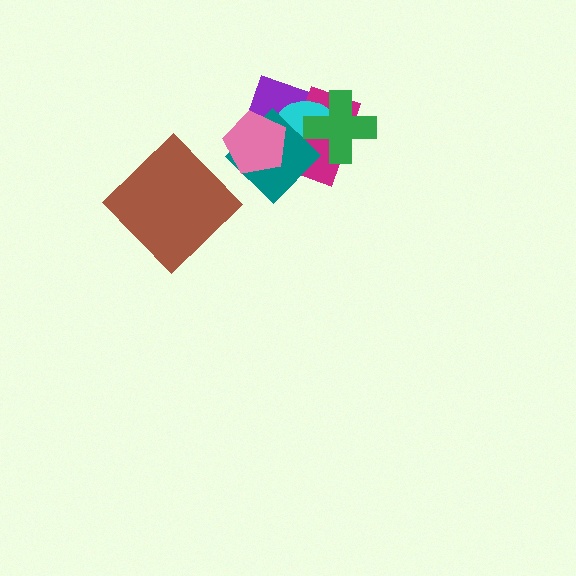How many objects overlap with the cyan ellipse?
4 objects overlap with the cyan ellipse.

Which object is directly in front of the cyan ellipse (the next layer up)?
The teal diamond is directly in front of the cyan ellipse.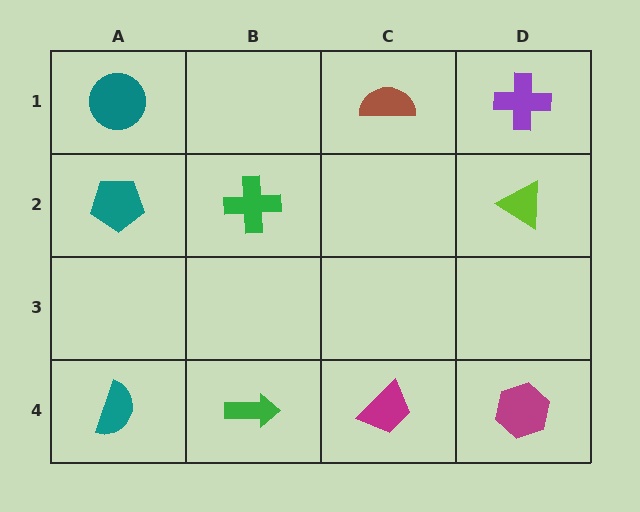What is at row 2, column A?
A teal pentagon.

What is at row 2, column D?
A lime triangle.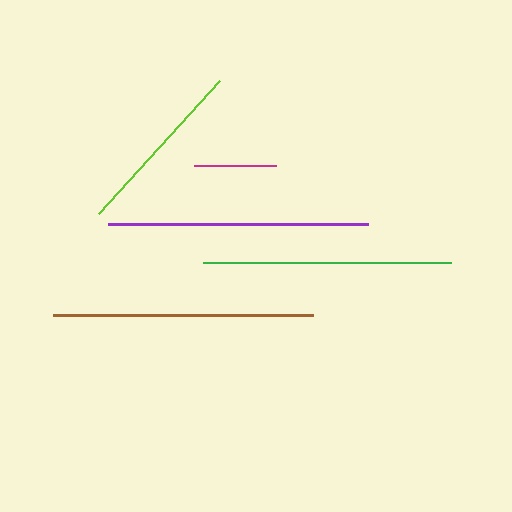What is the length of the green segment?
The green segment is approximately 248 pixels long.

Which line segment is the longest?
The purple line is the longest at approximately 261 pixels.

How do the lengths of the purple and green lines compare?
The purple and green lines are approximately the same length.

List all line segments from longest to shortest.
From longest to shortest: purple, brown, green, lime, magenta.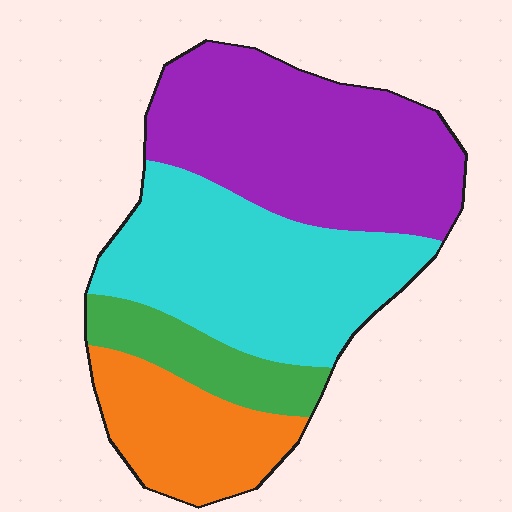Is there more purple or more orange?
Purple.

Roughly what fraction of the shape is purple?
Purple covers roughly 35% of the shape.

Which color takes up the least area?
Green, at roughly 10%.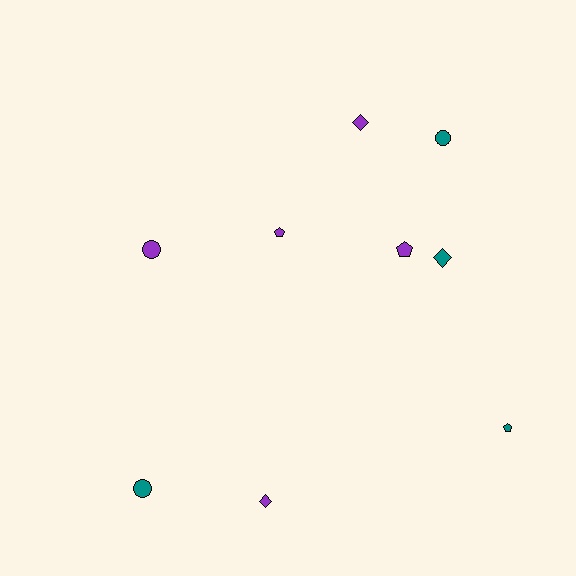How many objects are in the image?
There are 9 objects.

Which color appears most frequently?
Purple, with 5 objects.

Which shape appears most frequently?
Pentagon, with 3 objects.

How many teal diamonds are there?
There is 1 teal diamond.